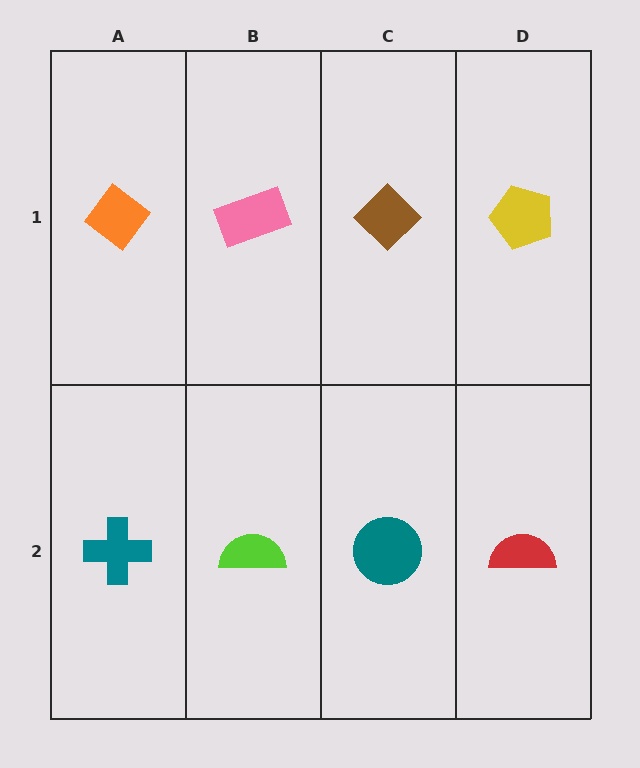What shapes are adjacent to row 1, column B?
A lime semicircle (row 2, column B), an orange diamond (row 1, column A), a brown diamond (row 1, column C).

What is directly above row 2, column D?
A yellow pentagon.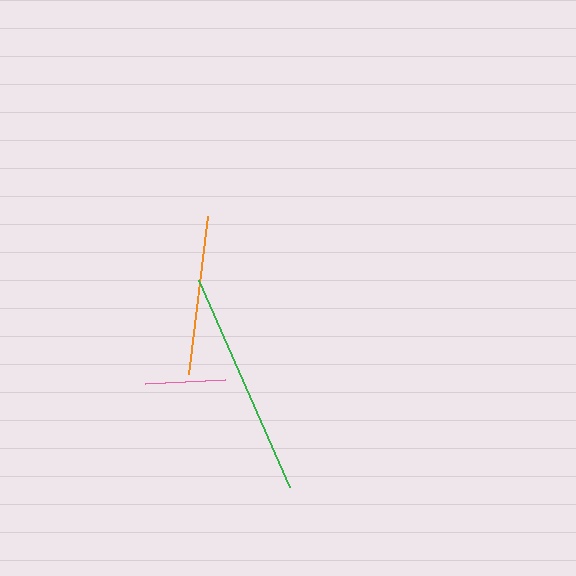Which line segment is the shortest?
The pink line is the shortest at approximately 80 pixels.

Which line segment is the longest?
The green line is the longest at approximately 225 pixels.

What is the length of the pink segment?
The pink segment is approximately 80 pixels long.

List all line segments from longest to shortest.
From longest to shortest: green, orange, pink.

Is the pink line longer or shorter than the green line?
The green line is longer than the pink line.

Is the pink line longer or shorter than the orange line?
The orange line is longer than the pink line.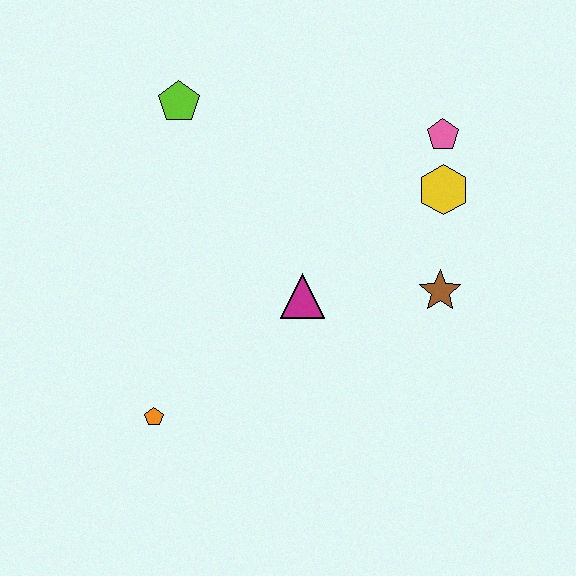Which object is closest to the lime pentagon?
The magenta triangle is closest to the lime pentagon.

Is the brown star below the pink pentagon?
Yes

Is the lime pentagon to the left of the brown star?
Yes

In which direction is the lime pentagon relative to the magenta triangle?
The lime pentagon is above the magenta triangle.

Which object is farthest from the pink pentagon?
The orange pentagon is farthest from the pink pentagon.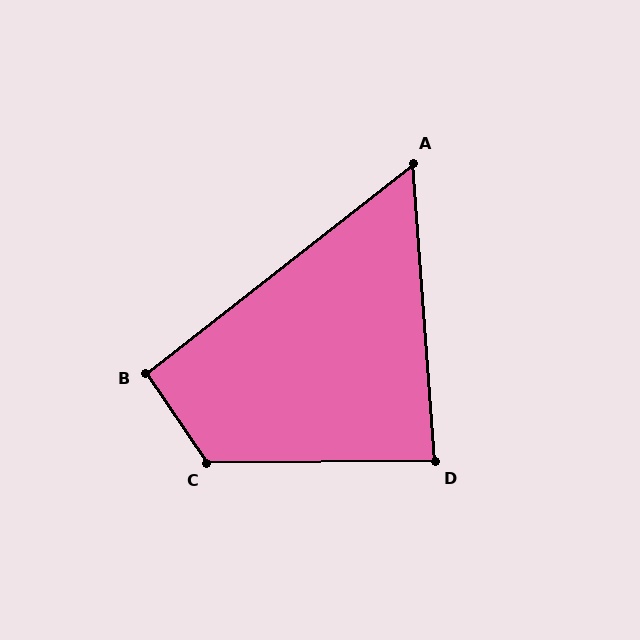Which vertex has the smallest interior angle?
A, at approximately 56 degrees.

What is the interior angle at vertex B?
Approximately 94 degrees (approximately right).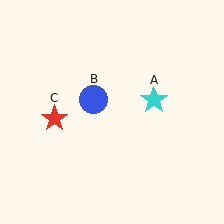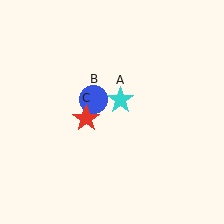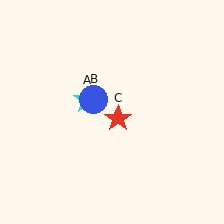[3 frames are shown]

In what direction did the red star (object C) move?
The red star (object C) moved right.